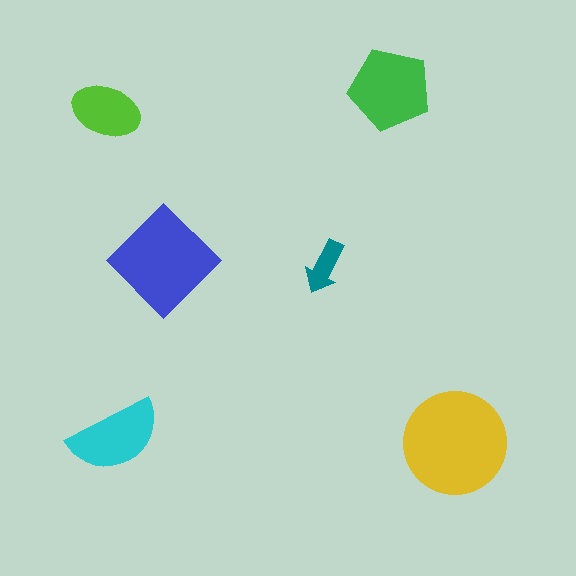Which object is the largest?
The yellow circle.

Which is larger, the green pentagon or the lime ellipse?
The green pentagon.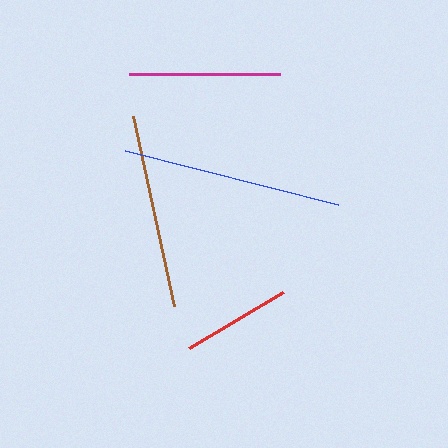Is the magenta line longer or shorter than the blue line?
The blue line is longer than the magenta line.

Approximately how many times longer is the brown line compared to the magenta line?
The brown line is approximately 1.3 times the length of the magenta line.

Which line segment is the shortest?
The red line is the shortest at approximately 109 pixels.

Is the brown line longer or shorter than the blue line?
The blue line is longer than the brown line.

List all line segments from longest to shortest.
From longest to shortest: blue, brown, magenta, red.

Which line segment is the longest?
The blue line is the longest at approximately 220 pixels.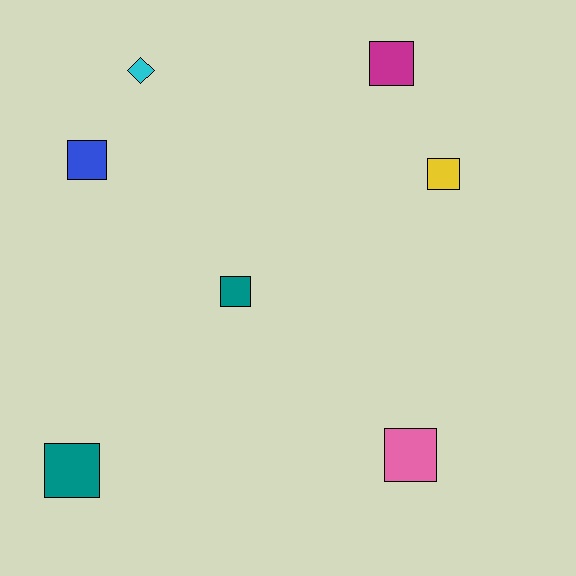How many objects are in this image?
There are 7 objects.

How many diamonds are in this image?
There is 1 diamond.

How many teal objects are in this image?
There are 2 teal objects.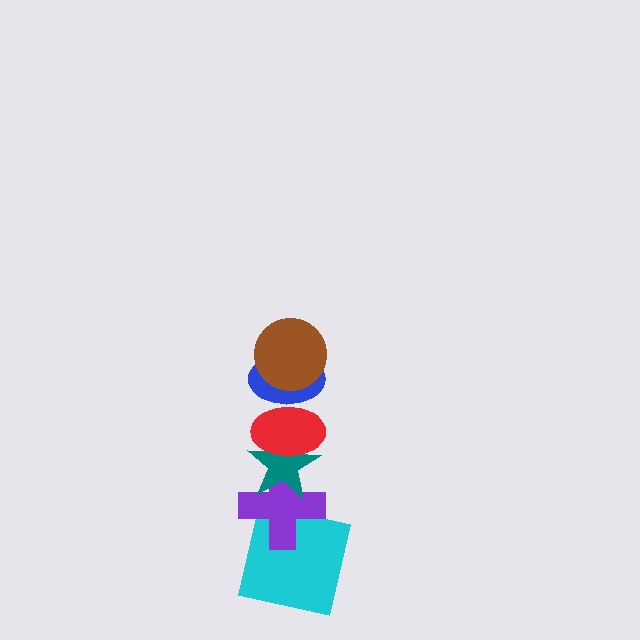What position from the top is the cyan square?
The cyan square is 6th from the top.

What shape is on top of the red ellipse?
The blue ellipse is on top of the red ellipse.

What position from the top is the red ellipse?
The red ellipse is 3rd from the top.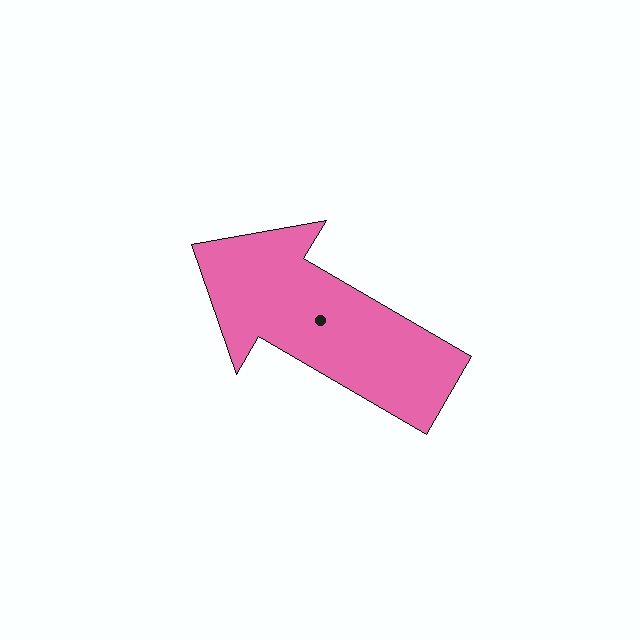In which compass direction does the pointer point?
Northwest.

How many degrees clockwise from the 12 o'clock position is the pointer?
Approximately 300 degrees.